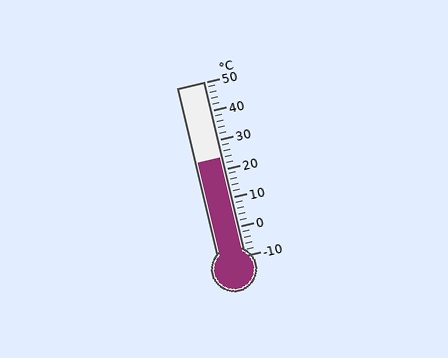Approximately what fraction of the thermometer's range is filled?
The thermometer is filled to approximately 55% of its range.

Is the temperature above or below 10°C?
The temperature is above 10°C.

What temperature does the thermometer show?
The thermometer shows approximately 24°C.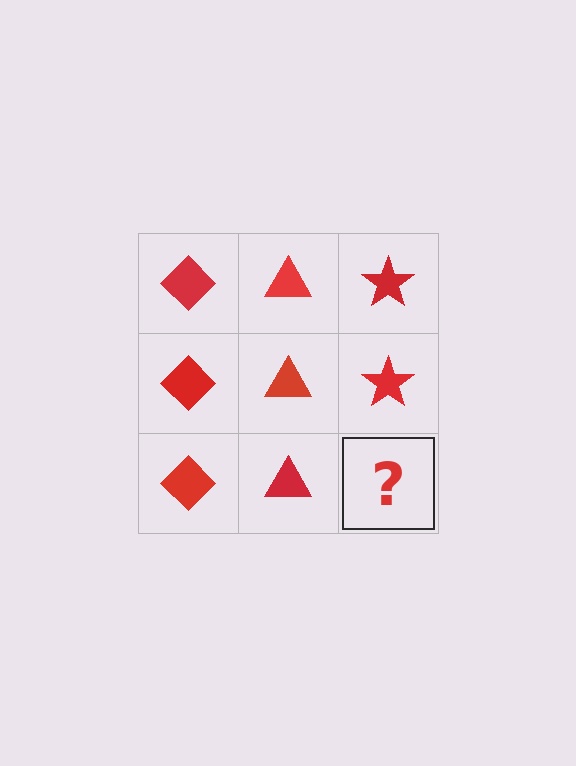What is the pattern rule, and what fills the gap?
The rule is that each column has a consistent shape. The gap should be filled with a red star.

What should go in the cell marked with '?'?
The missing cell should contain a red star.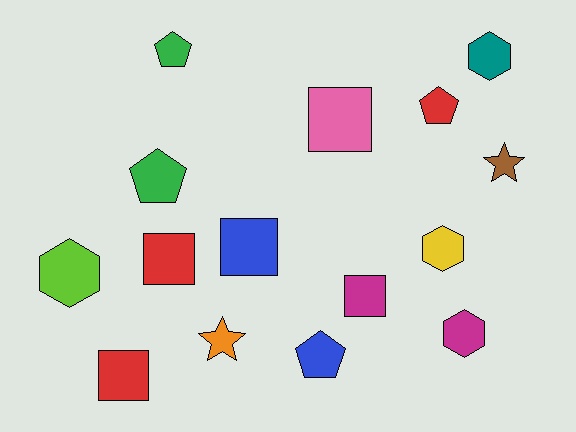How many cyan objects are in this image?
There are no cyan objects.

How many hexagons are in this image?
There are 4 hexagons.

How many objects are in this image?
There are 15 objects.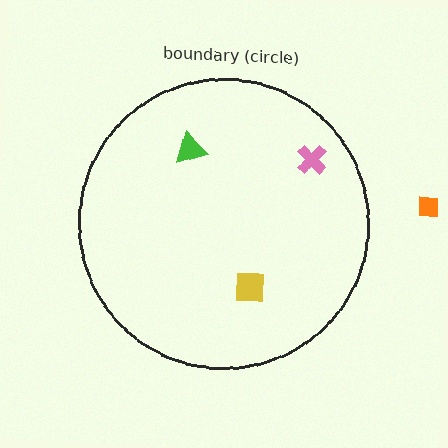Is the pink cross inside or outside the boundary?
Inside.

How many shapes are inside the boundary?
3 inside, 1 outside.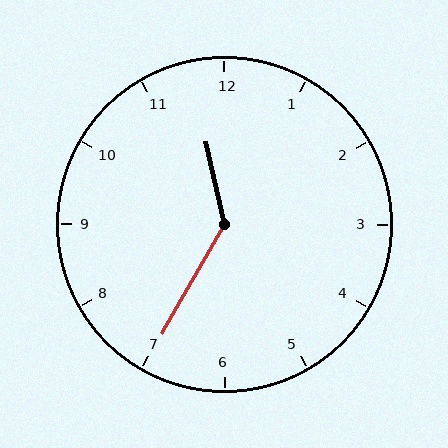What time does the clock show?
11:35.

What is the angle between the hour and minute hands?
Approximately 138 degrees.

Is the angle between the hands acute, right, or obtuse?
It is obtuse.